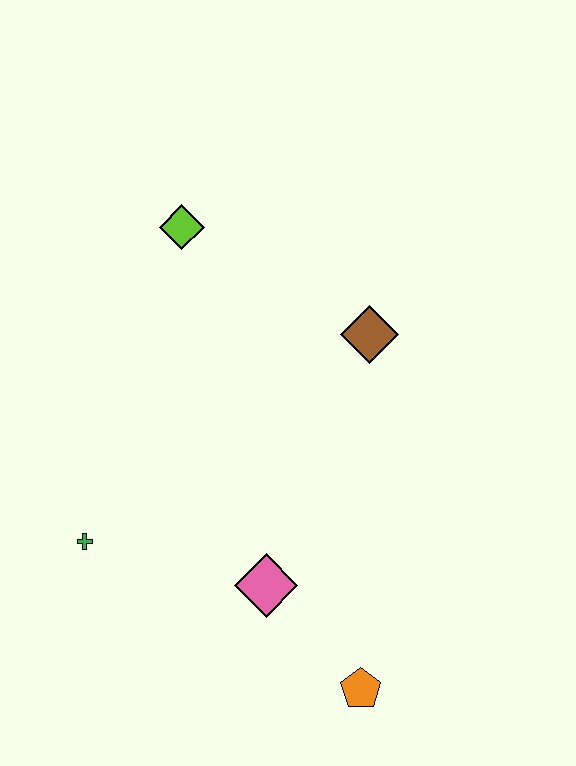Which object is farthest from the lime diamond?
The orange pentagon is farthest from the lime diamond.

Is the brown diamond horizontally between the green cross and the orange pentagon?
No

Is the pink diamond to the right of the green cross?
Yes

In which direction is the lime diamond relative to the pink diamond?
The lime diamond is above the pink diamond.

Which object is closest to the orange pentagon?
The pink diamond is closest to the orange pentagon.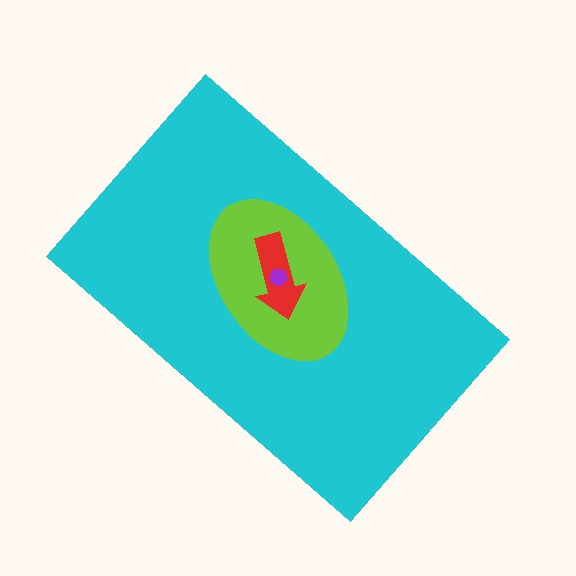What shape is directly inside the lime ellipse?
The red arrow.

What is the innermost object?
The purple hexagon.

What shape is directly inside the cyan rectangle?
The lime ellipse.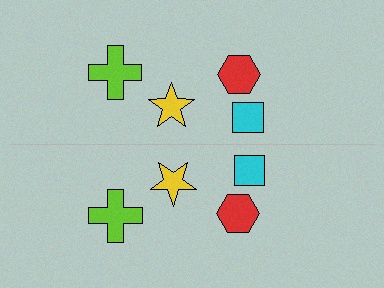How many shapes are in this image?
There are 8 shapes in this image.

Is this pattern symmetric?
Yes, this pattern has bilateral (reflection) symmetry.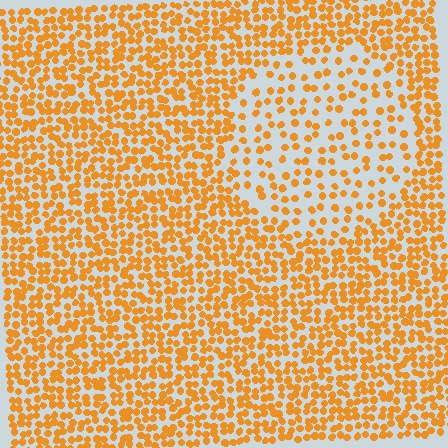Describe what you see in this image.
The image contains small orange elements arranged at two different densities. A circle-shaped region is visible where the elements are less densely packed than the surrounding area.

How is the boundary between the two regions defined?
The boundary is defined by a change in element density (approximately 2.1x ratio). All elements are the same color, size, and shape.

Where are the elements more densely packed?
The elements are more densely packed outside the circle boundary.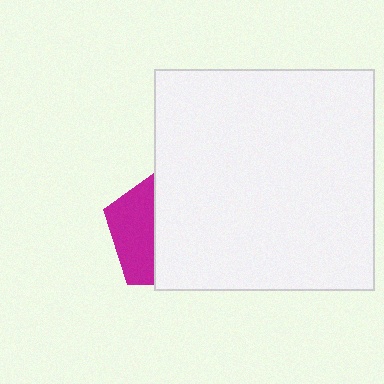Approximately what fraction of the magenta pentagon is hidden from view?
Roughly 65% of the magenta pentagon is hidden behind the white square.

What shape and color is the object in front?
The object in front is a white square.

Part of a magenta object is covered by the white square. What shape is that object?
It is a pentagon.